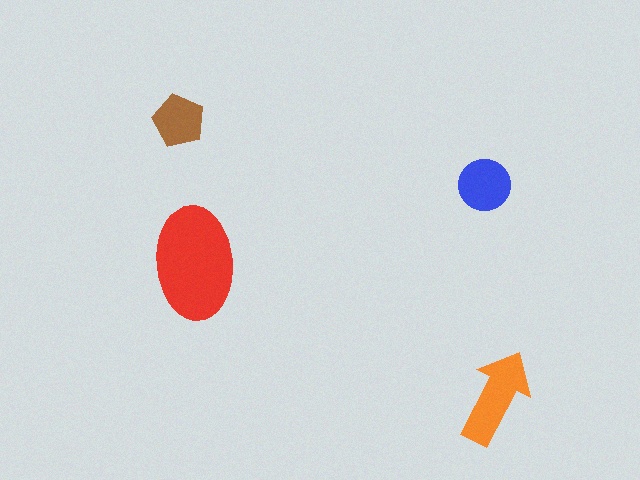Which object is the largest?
The red ellipse.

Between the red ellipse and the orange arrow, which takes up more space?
The red ellipse.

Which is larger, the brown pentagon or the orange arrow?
The orange arrow.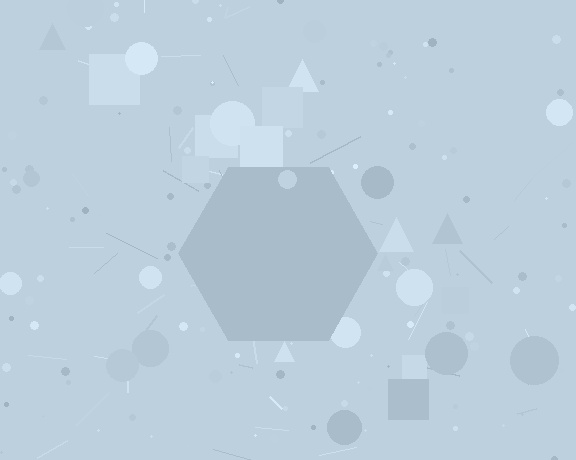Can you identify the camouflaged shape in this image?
The camouflaged shape is a hexagon.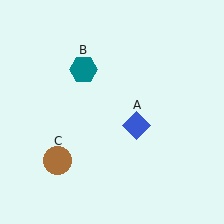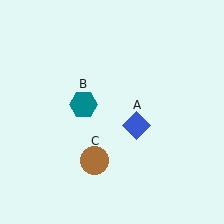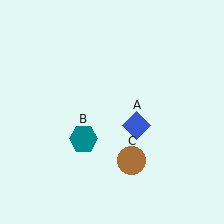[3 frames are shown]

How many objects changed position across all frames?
2 objects changed position: teal hexagon (object B), brown circle (object C).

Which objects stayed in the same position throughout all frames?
Blue diamond (object A) remained stationary.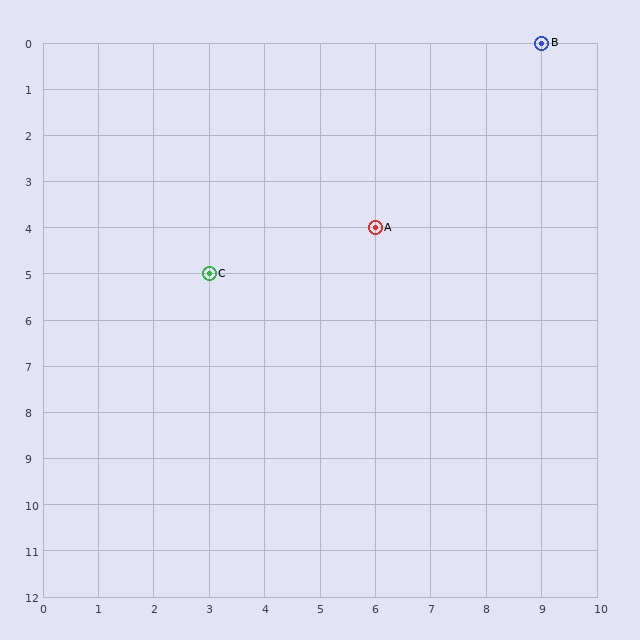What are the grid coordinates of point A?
Point A is at grid coordinates (6, 4).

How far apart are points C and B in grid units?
Points C and B are 6 columns and 5 rows apart (about 7.8 grid units diagonally).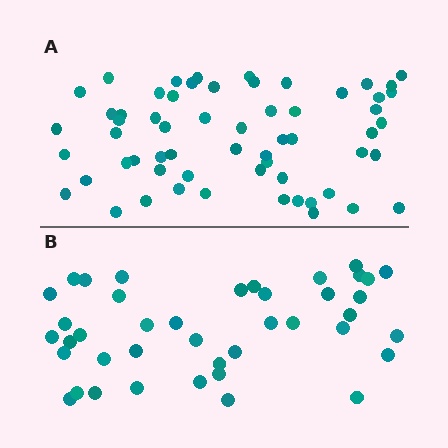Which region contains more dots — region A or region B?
Region A (the top region) has more dots.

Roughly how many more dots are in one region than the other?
Region A has approximately 20 more dots than region B.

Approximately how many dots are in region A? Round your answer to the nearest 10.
About 60 dots.